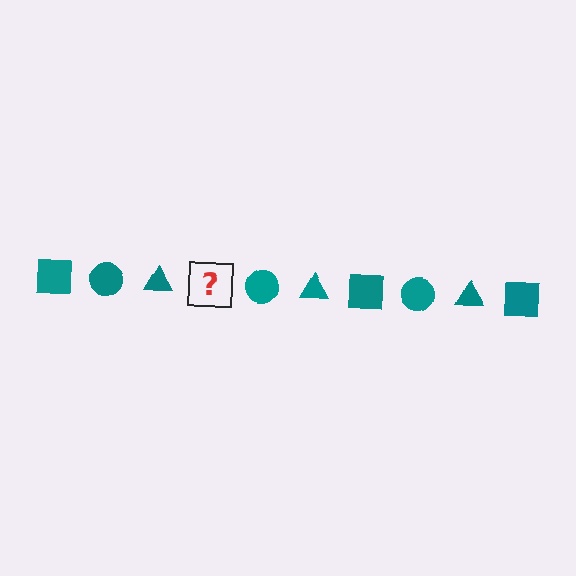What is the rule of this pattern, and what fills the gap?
The rule is that the pattern cycles through square, circle, triangle shapes in teal. The gap should be filled with a teal square.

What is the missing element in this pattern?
The missing element is a teal square.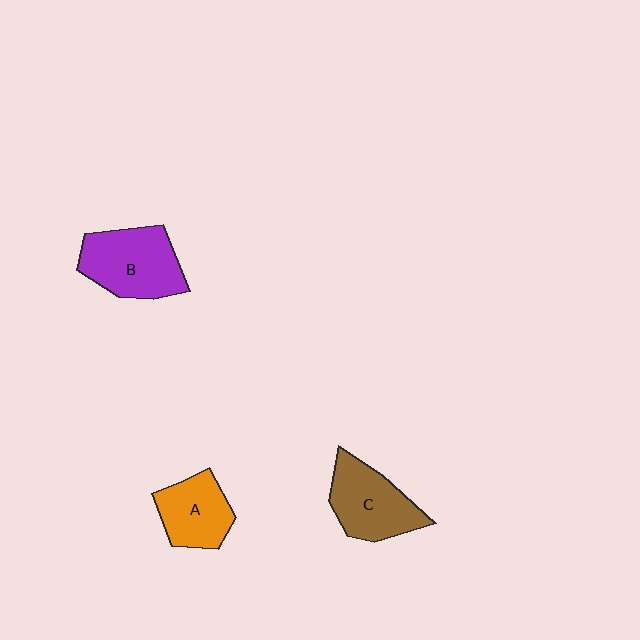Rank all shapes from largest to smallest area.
From largest to smallest: B (purple), C (brown), A (orange).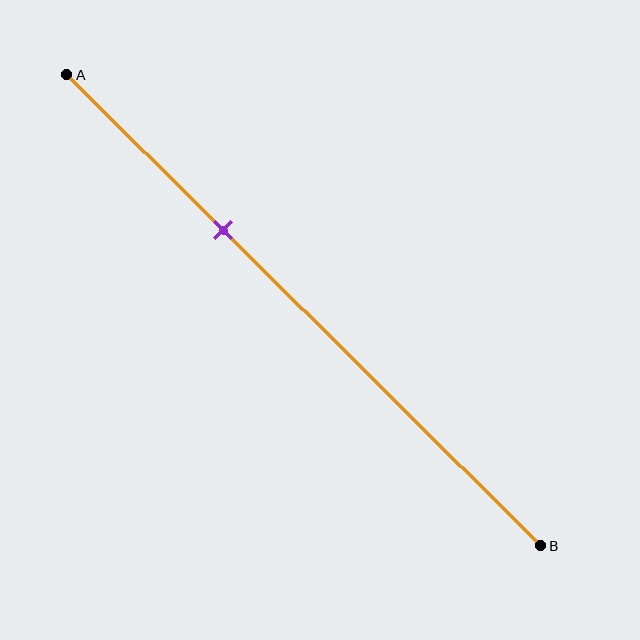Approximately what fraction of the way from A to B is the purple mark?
The purple mark is approximately 35% of the way from A to B.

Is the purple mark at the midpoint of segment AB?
No, the mark is at about 35% from A, not at the 50% midpoint.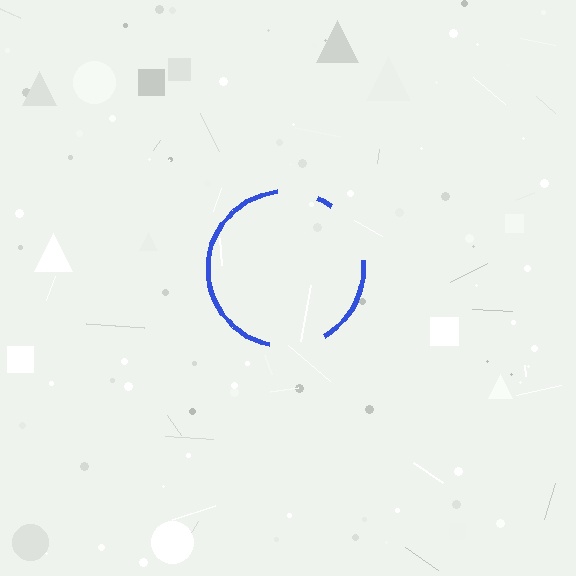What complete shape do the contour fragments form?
The contour fragments form a circle.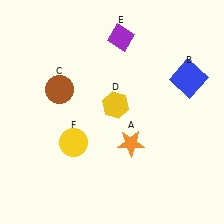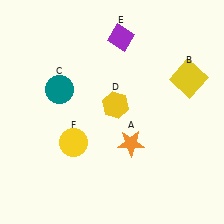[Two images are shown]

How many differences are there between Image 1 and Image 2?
There are 2 differences between the two images.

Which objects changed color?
B changed from blue to yellow. C changed from brown to teal.